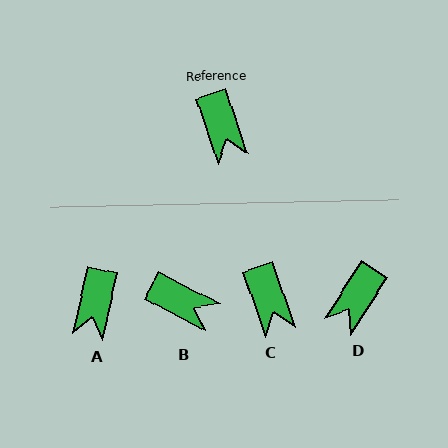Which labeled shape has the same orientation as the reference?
C.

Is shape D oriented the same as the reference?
No, it is off by about 51 degrees.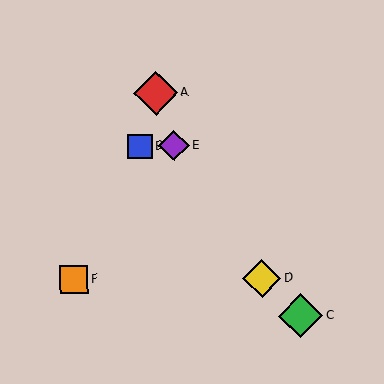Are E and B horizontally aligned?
Yes, both are at y≈146.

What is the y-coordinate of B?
Object B is at y≈146.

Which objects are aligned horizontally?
Objects B, E are aligned horizontally.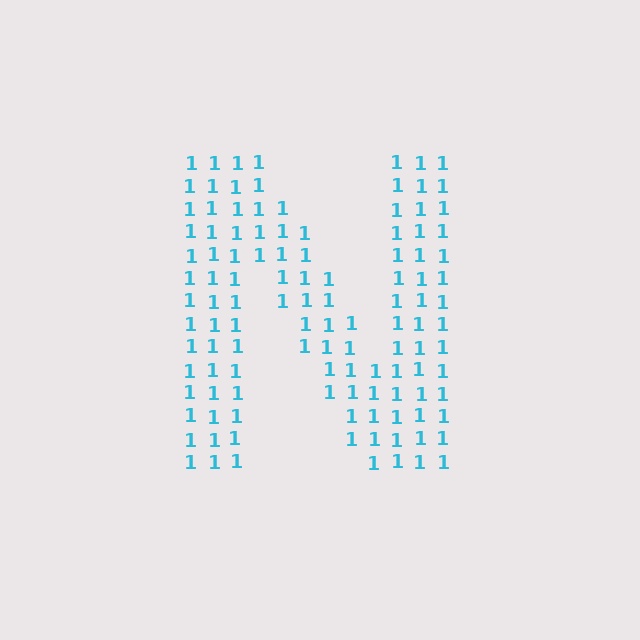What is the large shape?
The large shape is the letter N.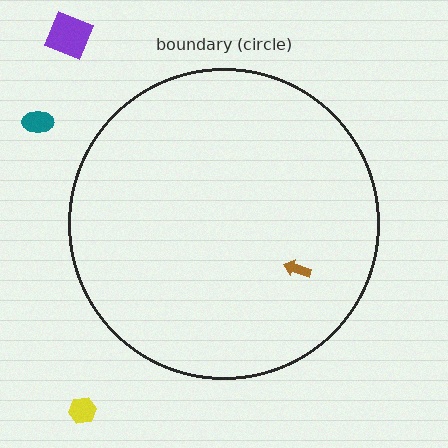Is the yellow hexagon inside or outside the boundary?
Outside.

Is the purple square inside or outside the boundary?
Outside.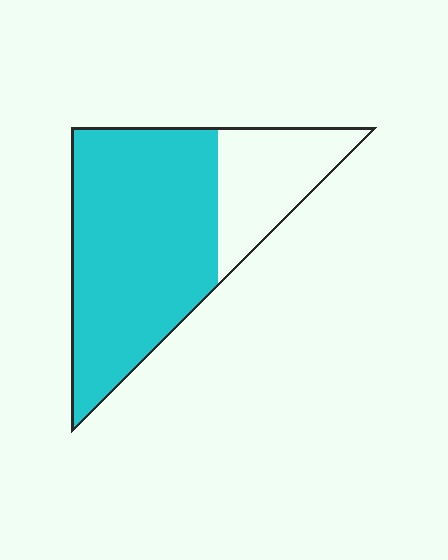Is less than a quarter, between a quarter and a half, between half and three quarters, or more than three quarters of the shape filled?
Between half and three quarters.